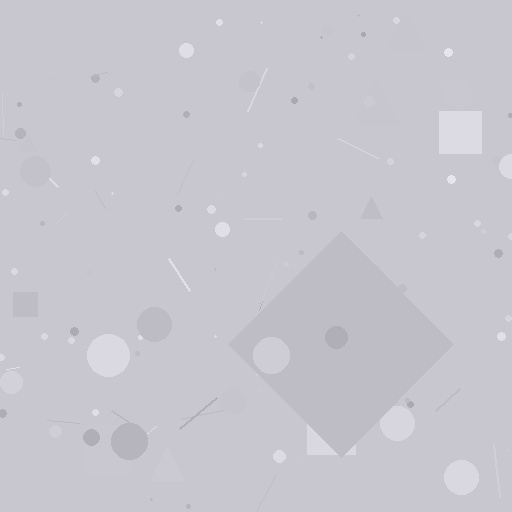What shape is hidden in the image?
A diamond is hidden in the image.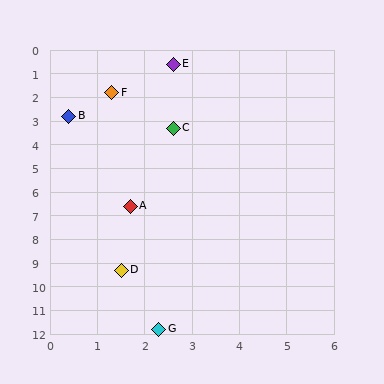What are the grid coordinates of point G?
Point G is at approximately (2.3, 11.8).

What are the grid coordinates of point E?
Point E is at approximately (2.6, 0.6).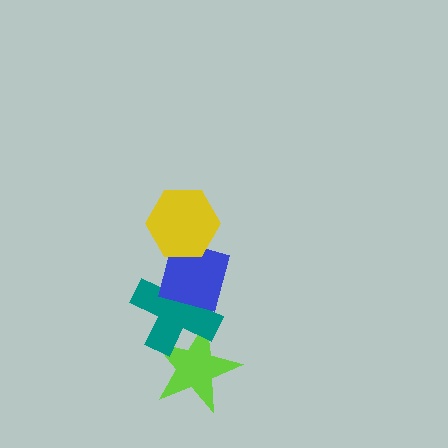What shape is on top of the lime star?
The teal cross is on top of the lime star.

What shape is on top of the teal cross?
The blue diamond is on top of the teal cross.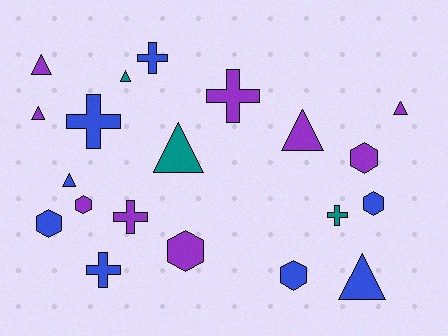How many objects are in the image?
There are 20 objects.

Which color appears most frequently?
Purple, with 9 objects.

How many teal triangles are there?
There are 2 teal triangles.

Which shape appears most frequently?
Triangle, with 8 objects.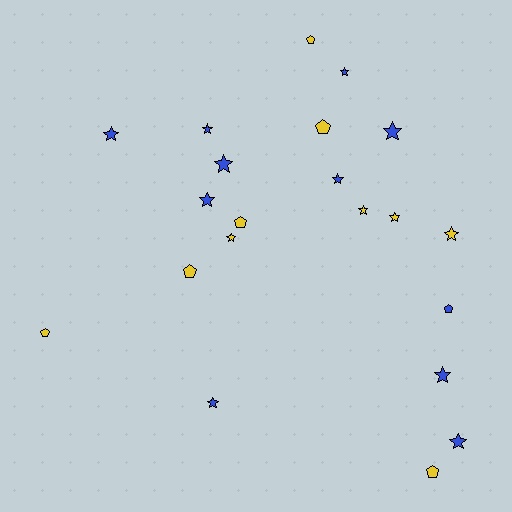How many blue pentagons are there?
There is 1 blue pentagon.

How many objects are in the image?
There are 21 objects.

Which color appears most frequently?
Blue, with 11 objects.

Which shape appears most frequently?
Star, with 14 objects.